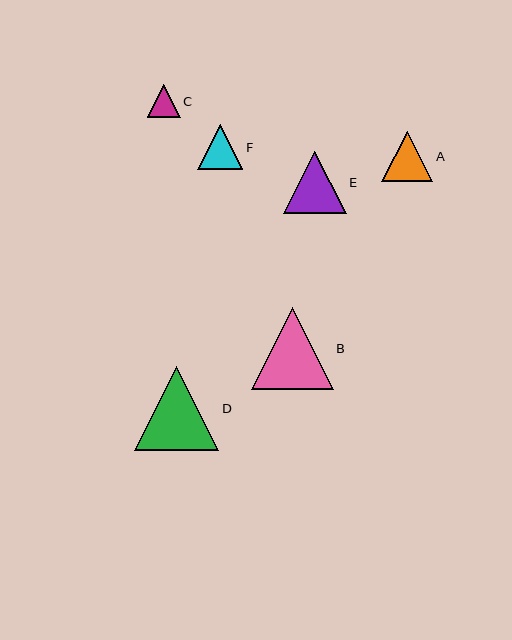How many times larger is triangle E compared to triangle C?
Triangle E is approximately 1.9 times the size of triangle C.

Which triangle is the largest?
Triangle D is the largest with a size of approximately 84 pixels.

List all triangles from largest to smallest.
From largest to smallest: D, B, E, A, F, C.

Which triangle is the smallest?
Triangle C is the smallest with a size of approximately 33 pixels.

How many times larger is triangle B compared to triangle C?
Triangle B is approximately 2.5 times the size of triangle C.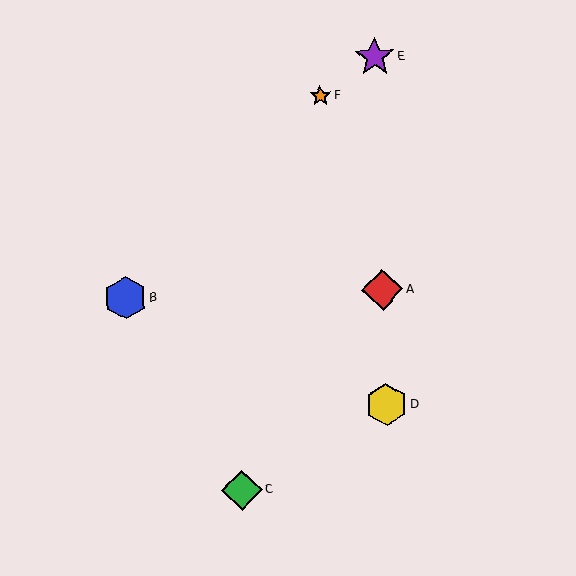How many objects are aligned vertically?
3 objects (A, D, E) are aligned vertically.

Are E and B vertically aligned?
No, E is at x≈375 and B is at x≈125.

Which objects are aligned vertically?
Objects A, D, E are aligned vertically.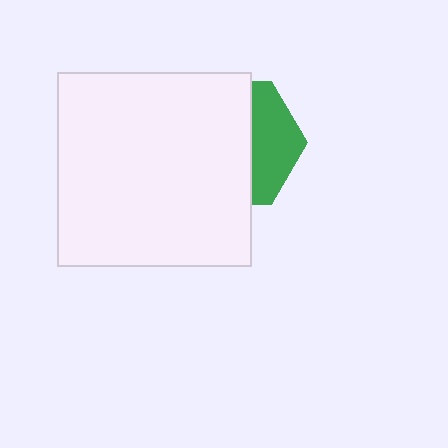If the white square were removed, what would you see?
You would see the complete green hexagon.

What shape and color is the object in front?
The object in front is a white square.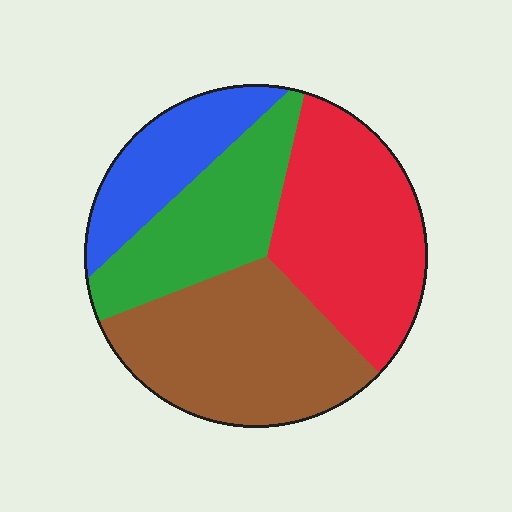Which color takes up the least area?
Blue, at roughly 15%.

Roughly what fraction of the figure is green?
Green takes up between a sixth and a third of the figure.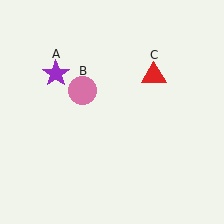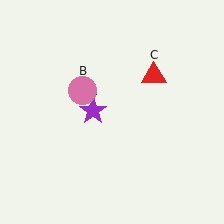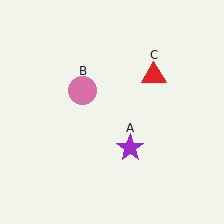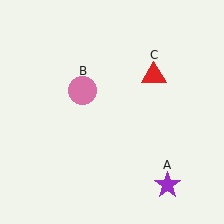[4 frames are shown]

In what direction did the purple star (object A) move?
The purple star (object A) moved down and to the right.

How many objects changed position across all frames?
1 object changed position: purple star (object A).